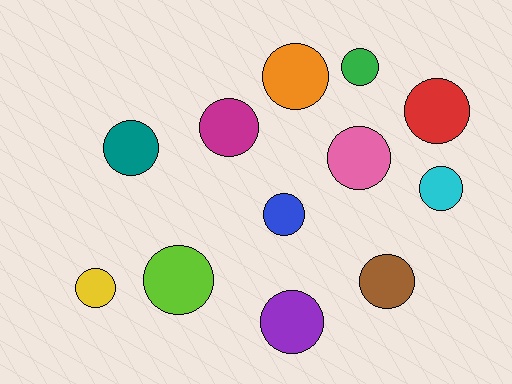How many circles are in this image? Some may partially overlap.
There are 12 circles.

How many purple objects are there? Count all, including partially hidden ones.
There is 1 purple object.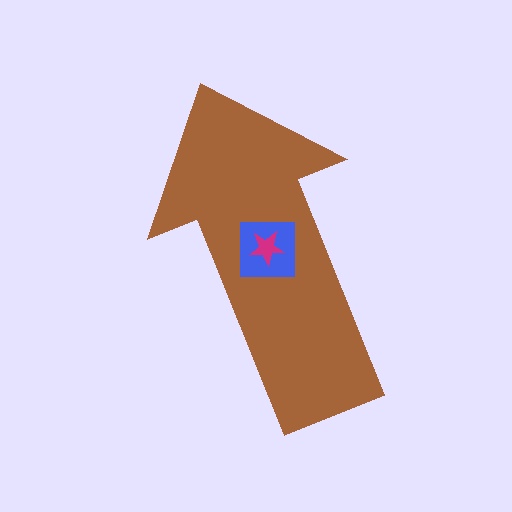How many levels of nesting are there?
3.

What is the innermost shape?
The magenta star.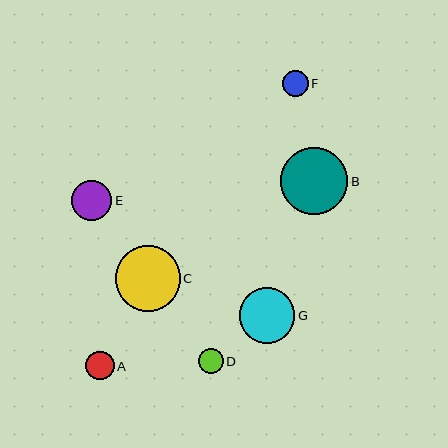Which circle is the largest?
Circle B is the largest with a size of approximately 67 pixels.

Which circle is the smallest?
Circle D is the smallest with a size of approximately 25 pixels.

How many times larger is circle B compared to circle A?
Circle B is approximately 2.4 times the size of circle A.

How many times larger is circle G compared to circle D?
Circle G is approximately 2.2 times the size of circle D.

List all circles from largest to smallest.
From largest to smallest: B, C, G, E, A, F, D.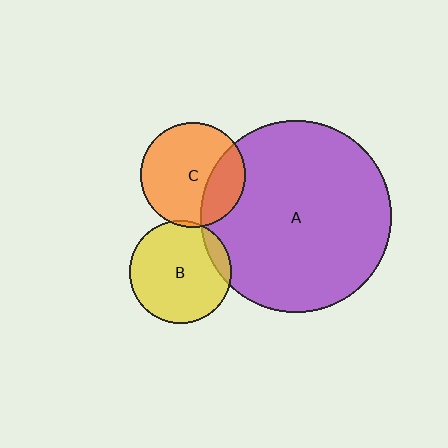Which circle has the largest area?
Circle A (purple).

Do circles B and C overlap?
Yes.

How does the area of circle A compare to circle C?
Approximately 3.3 times.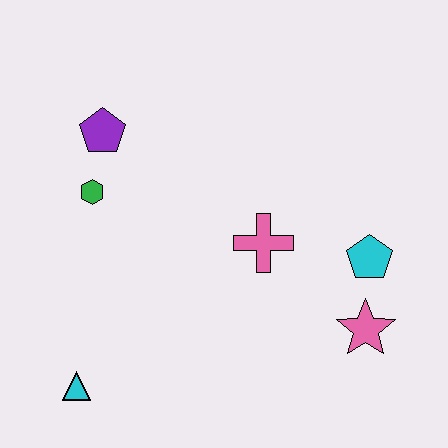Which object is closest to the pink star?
The cyan pentagon is closest to the pink star.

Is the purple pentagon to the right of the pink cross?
No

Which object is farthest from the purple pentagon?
The pink star is farthest from the purple pentagon.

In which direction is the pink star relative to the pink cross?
The pink star is to the right of the pink cross.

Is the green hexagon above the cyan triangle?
Yes